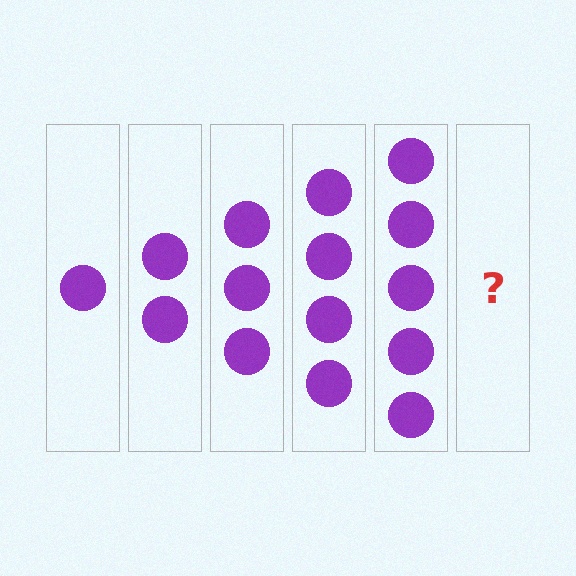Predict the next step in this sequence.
The next step is 6 circles.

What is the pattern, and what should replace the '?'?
The pattern is that each step adds one more circle. The '?' should be 6 circles.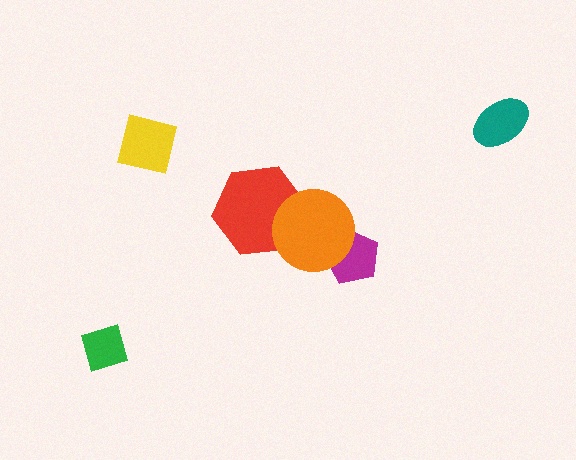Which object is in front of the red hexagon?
The orange circle is in front of the red hexagon.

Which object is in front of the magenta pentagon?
The orange circle is in front of the magenta pentagon.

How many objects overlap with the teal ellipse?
0 objects overlap with the teal ellipse.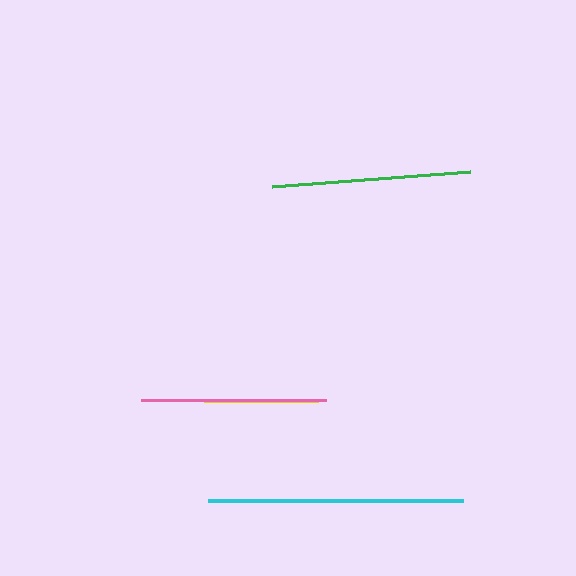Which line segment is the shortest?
The yellow line is the shortest at approximately 115 pixels.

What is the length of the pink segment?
The pink segment is approximately 185 pixels long.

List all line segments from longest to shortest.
From longest to shortest: cyan, green, pink, yellow.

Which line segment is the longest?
The cyan line is the longest at approximately 255 pixels.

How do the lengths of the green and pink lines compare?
The green and pink lines are approximately the same length.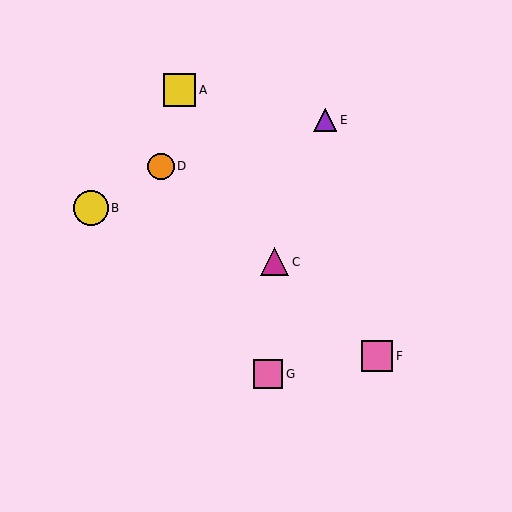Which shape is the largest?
The yellow circle (labeled B) is the largest.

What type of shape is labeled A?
Shape A is a yellow square.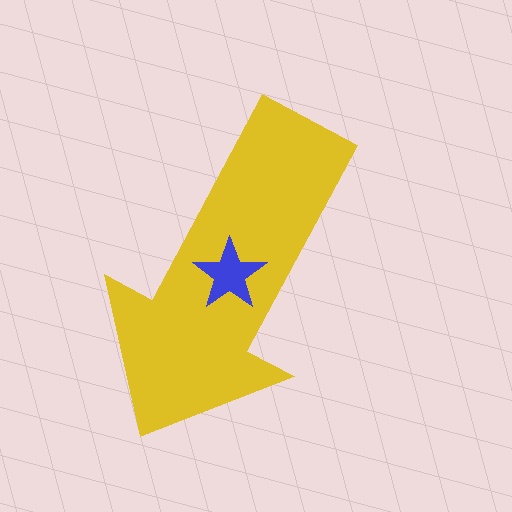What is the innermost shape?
The blue star.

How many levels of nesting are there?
2.